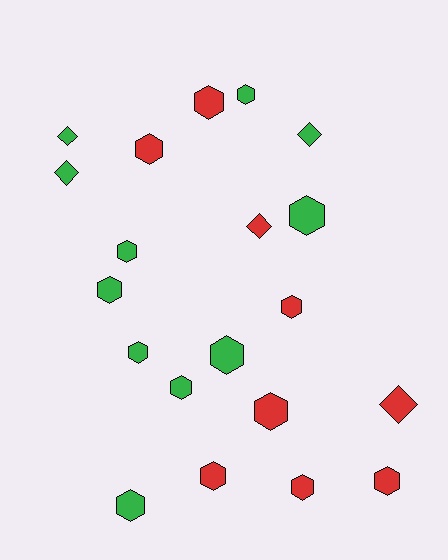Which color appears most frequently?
Green, with 11 objects.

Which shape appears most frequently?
Hexagon, with 15 objects.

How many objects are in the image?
There are 20 objects.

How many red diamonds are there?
There are 2 red diamonds.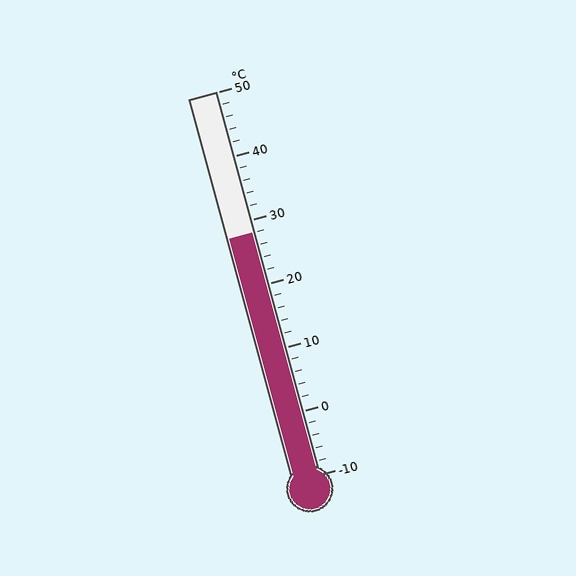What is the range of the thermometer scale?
The thermometer scale ranges from -10°C to 50°C.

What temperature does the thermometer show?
The thermometer shows approximately 28°C.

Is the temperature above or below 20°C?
The temperature is above 20°C.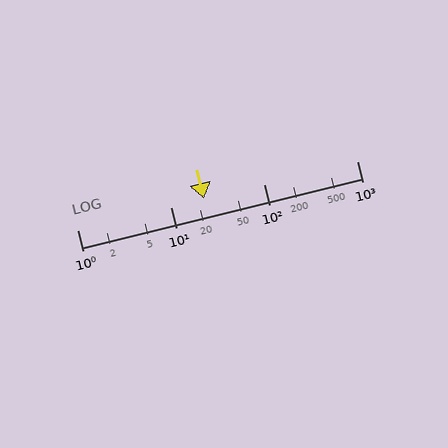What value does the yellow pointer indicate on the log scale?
The pointer indicates approximately 23.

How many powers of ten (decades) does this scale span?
The scale spans 3 decades, from 1 to 1000.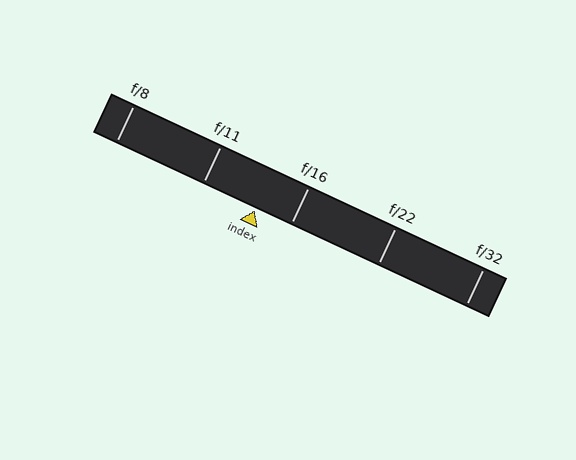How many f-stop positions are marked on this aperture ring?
There are 5 f-stop positions marked.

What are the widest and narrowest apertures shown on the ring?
The widest aperture shown is f/8 and the narrowest is f/32.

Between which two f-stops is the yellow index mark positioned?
The index mark is between f/11 and f/16.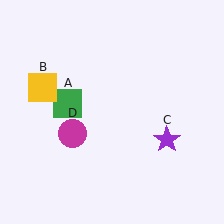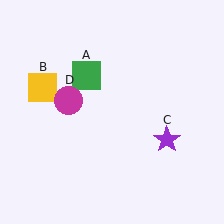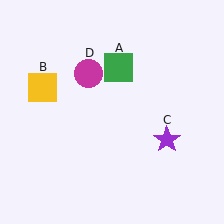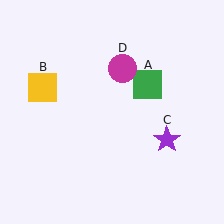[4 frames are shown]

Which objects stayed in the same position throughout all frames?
Yellow square (object B) and purple star (object C) remained stationary.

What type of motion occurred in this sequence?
The green square (object A), magenta circle (object D) rotated clockwise around the center of the scene.